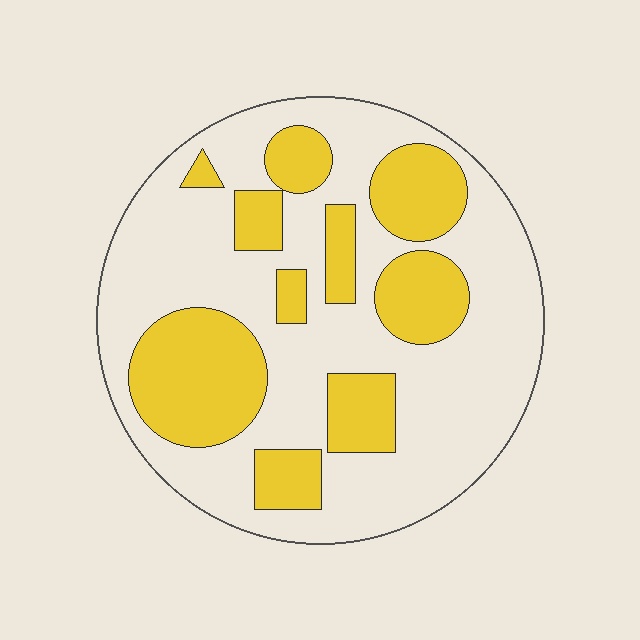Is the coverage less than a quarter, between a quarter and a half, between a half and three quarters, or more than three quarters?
Between a quarter and a half.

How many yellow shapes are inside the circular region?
10.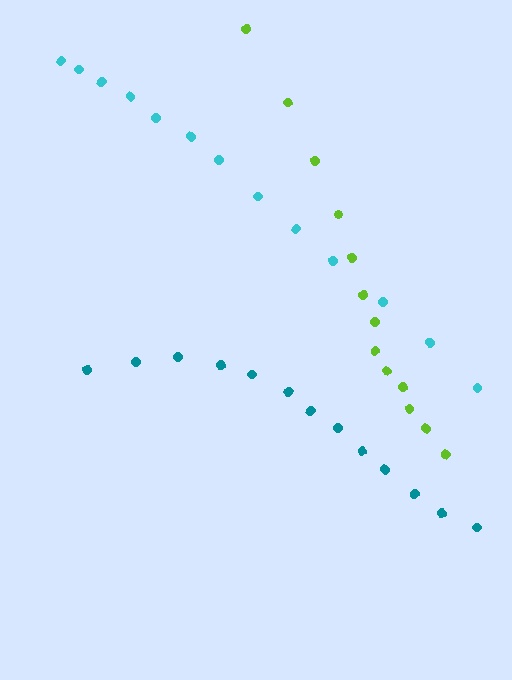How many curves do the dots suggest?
There are 3 distinct paths.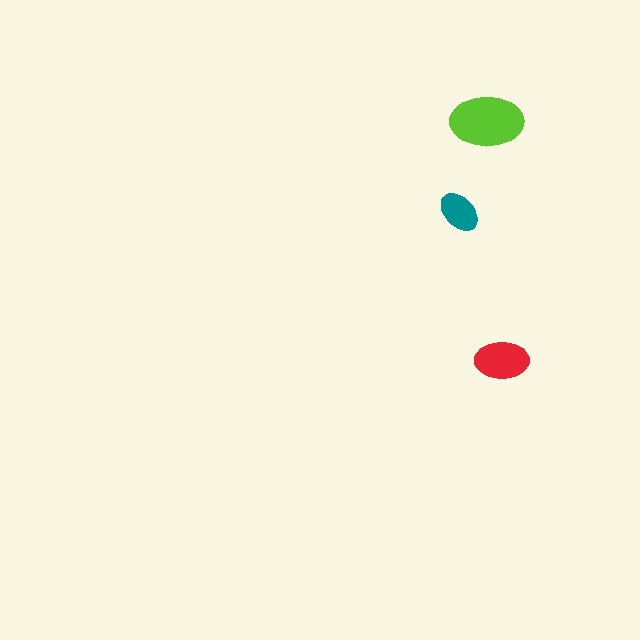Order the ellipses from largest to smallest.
the lime one, the red one, the teal one.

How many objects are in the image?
There are 3 objects in the image.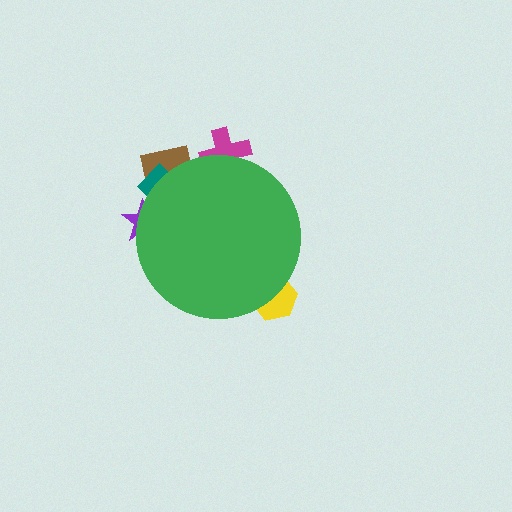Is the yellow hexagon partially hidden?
Yes, the yellow hexagon is partially hidden behind the green circle.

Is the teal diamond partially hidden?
Yes, the teal diamond is partially hidden behind the green circle.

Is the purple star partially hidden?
Yes, the purple star is partially hidden behind the green circle.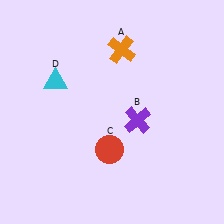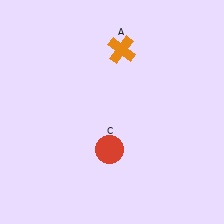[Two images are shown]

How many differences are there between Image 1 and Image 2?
There are 2 differences between the two images.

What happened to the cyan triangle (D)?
The cyan triangle (D) was removed in Image 2. It was in the top-left area of Image 1.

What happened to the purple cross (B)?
The purple cross (B) was removed in Image 2. It was in the bottom-right area of Image 1.